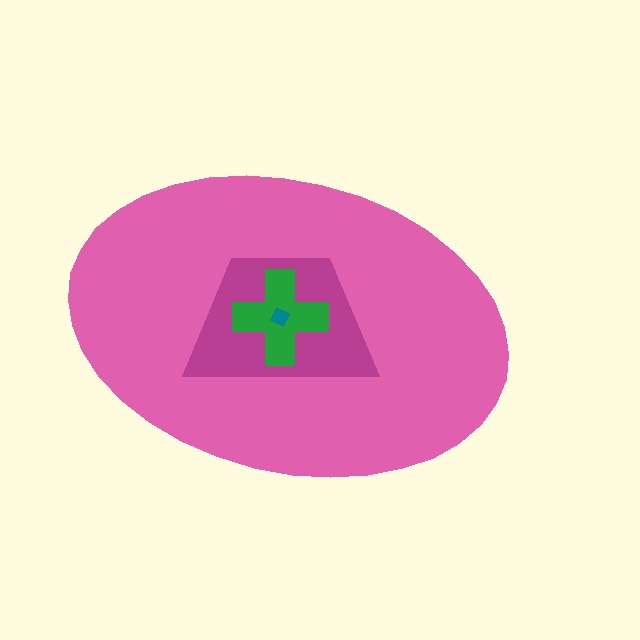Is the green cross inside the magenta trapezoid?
Yes.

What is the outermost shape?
The pink ellipse.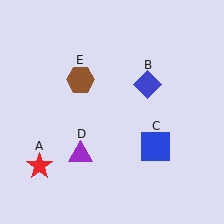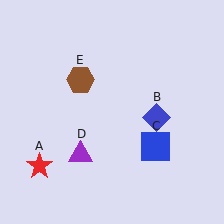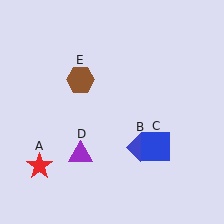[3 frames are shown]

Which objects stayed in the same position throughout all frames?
Red star (object A) and blue square (object C) and purple triangle (object D) and brown hexagon (object E) remained stationary.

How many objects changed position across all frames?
1 object changed position: blue diamond (object B).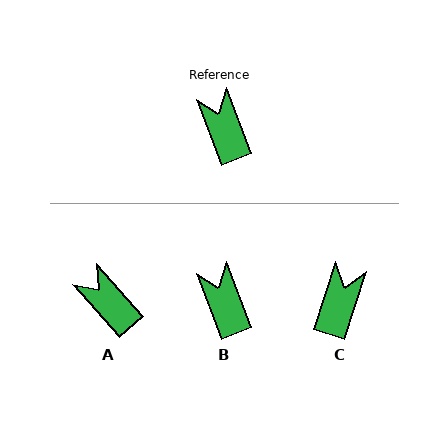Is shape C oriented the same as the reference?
No, it is off by about 39 degrees.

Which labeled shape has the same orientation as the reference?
B.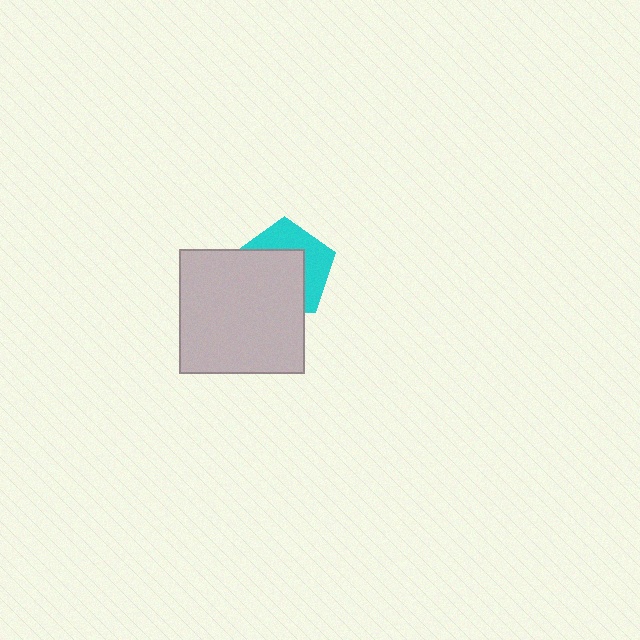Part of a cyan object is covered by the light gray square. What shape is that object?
It is a pentagon.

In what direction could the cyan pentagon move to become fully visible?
The cyan pentagon could move toward the upper-right. That would shift it out from behind the light gray square entirely.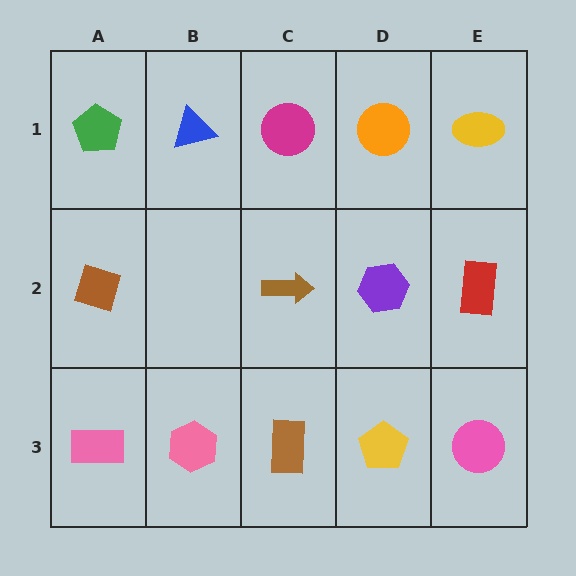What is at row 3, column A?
A pink rectangle.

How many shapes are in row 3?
5 shapes.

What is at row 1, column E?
A yellow ellipse.